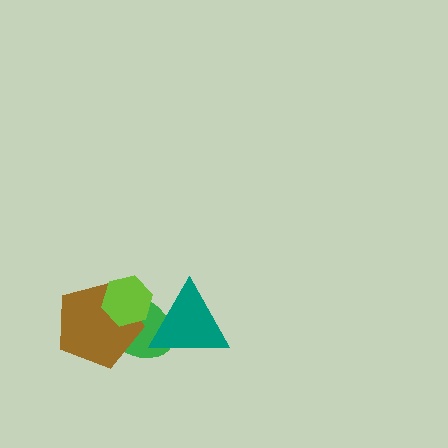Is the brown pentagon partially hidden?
Yes, it is partially covered by another shape.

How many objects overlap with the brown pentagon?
2 objects overlap with the brown pentagon.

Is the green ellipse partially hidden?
Yes, it is partially covered by another shape.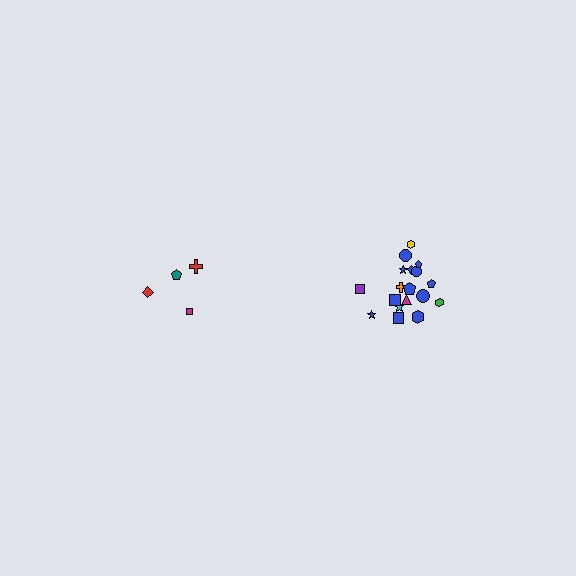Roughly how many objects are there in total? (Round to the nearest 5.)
Roughly 20 objects in total.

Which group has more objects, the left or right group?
The right group.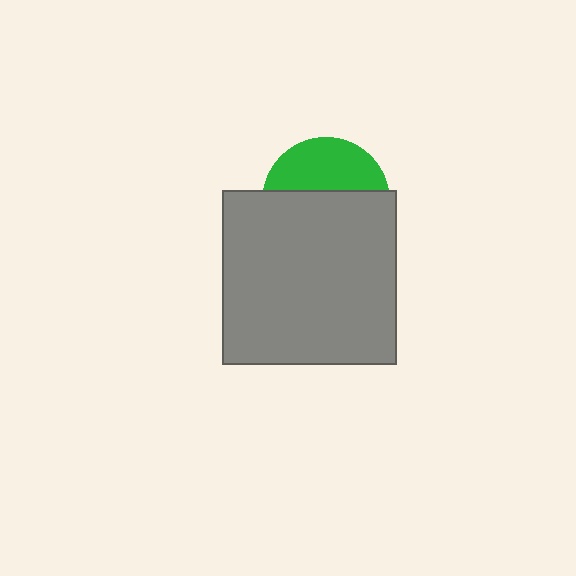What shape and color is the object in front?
The object in front is a gray square.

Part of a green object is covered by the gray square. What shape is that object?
It is a circle.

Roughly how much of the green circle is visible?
A small part of it is visible (roughly 38%).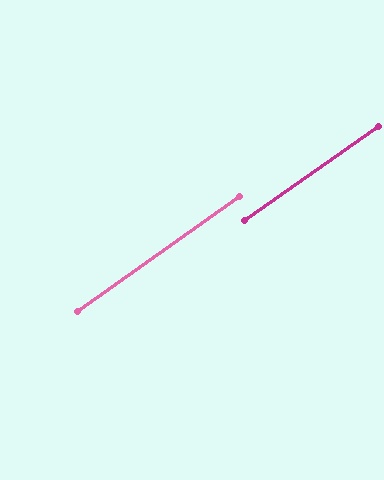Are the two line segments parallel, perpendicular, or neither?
Parallel — their directions differ by only 0.4°.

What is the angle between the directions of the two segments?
Approximately 0 degrees.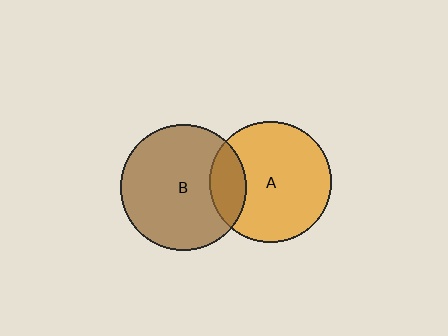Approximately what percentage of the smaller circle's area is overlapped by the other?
Approximately 20%.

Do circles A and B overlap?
Yes.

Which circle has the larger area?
Circle B (brown).